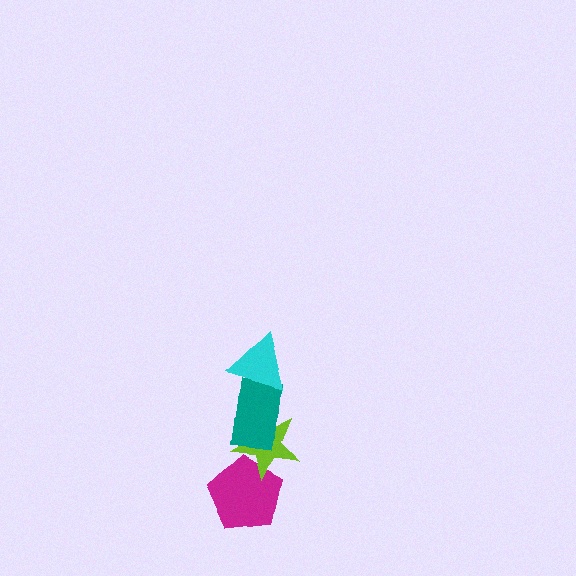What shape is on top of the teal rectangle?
The cyan triangle is on top of the teal rectangle.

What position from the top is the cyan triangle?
The cyan triangle is 1st from the top.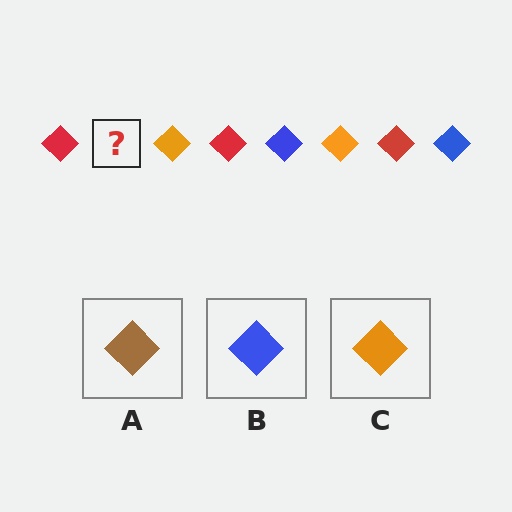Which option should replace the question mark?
Option B.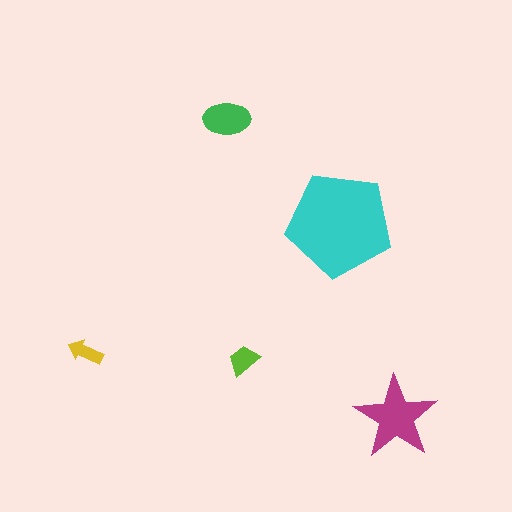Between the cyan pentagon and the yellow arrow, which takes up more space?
The cyan pentagon.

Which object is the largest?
The cyan pentagon.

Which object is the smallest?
The yellow arrow.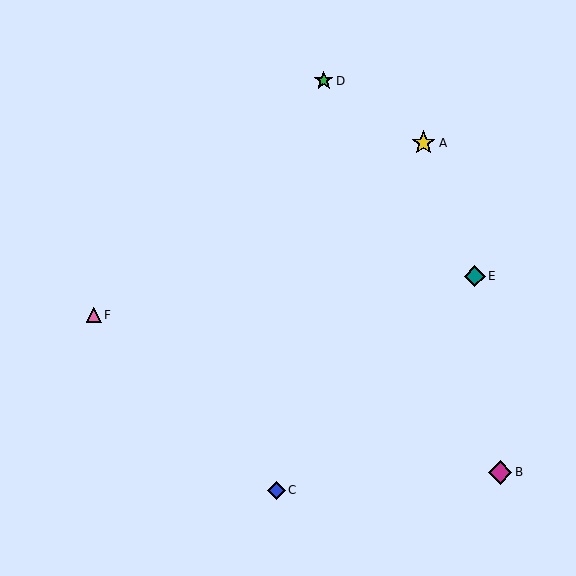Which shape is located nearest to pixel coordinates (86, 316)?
The pink triangle (labeled F) at (94, 315) is nearest to that location.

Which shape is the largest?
The yellow star (labeled A) is the largest.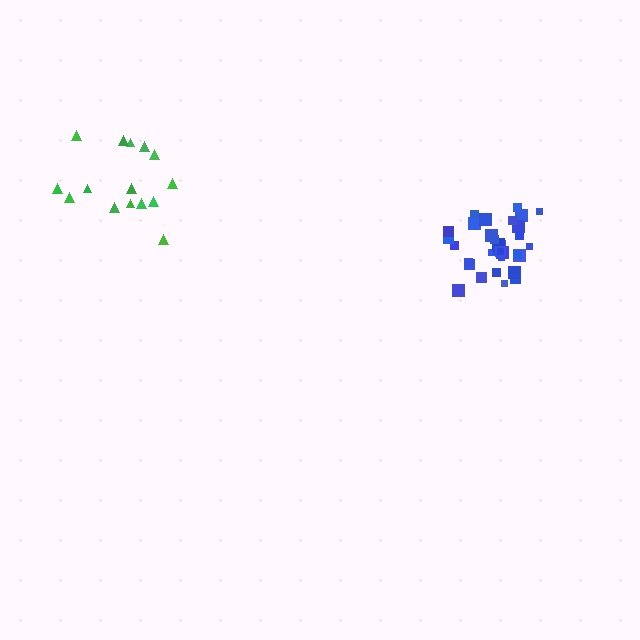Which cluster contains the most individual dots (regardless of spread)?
Blue (34).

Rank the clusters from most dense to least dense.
blue, green.